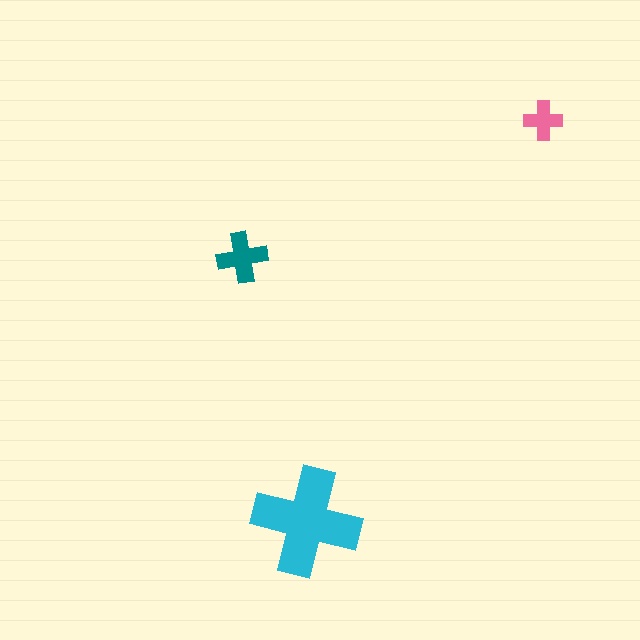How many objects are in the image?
There are 3 objects in the image.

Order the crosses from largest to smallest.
the cyan one, the teal one, the pink one.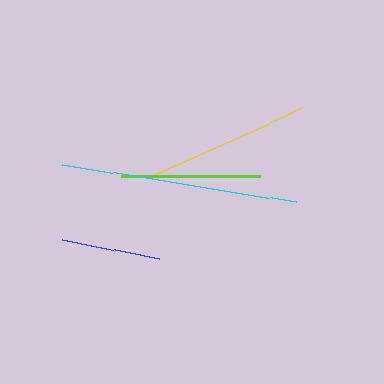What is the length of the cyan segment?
The cyan segment is approximately 237 pixels long.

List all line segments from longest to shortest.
From longest to shortest: cyan, yellow, lime, blue.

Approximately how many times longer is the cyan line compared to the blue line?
The cyan line is approximately 2.4 times the length of the blue line.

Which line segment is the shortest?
The blue line is the shortest at approximately 99 pixels.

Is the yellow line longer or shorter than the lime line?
The yellow line is longer than the lime line.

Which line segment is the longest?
The cyan line is the longest at approximately 237 pixels.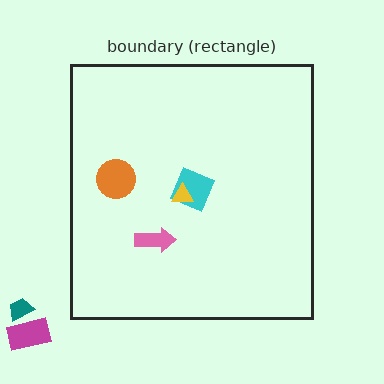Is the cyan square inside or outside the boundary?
Inside.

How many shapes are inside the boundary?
4 inside, 2 outside.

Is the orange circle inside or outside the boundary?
Inside.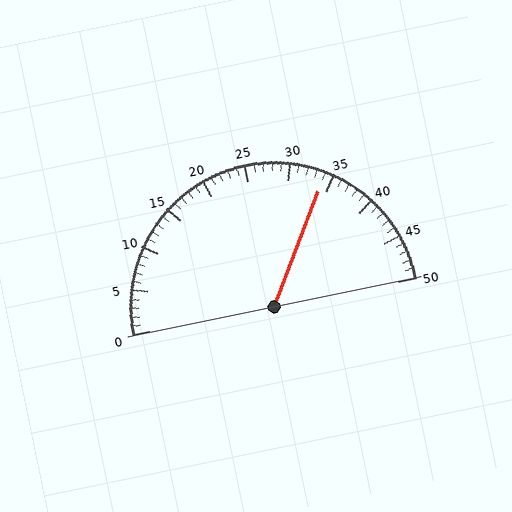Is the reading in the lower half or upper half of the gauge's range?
The reading is in the upper half of the range (0 to 50).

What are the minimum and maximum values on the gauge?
The gauge ranges from 0 to 50.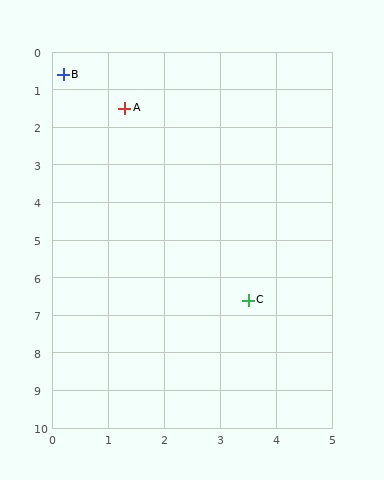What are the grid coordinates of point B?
Point B is at approximately (0.2, 0.6).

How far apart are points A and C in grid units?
Points A and C are about 5.6 grid units apart.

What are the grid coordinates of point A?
Point A is at approximately (1.3, 1.5).